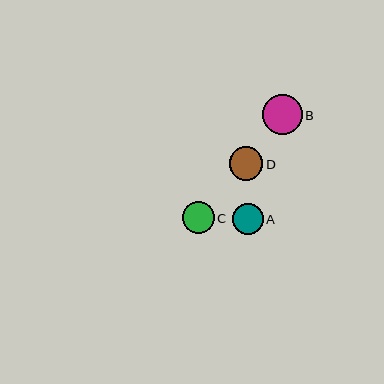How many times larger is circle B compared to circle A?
Circle B is approximately 1.3 times the size of circle A.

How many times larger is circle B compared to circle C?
Circle B is approximately 1.3 times the size of circle C.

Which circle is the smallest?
Circle A is the smallest with a size of approximately 31 pixels.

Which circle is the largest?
Circle B is the largest with a size of approximately 40 pixels.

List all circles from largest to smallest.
From largest to smallest: B, D, C, A.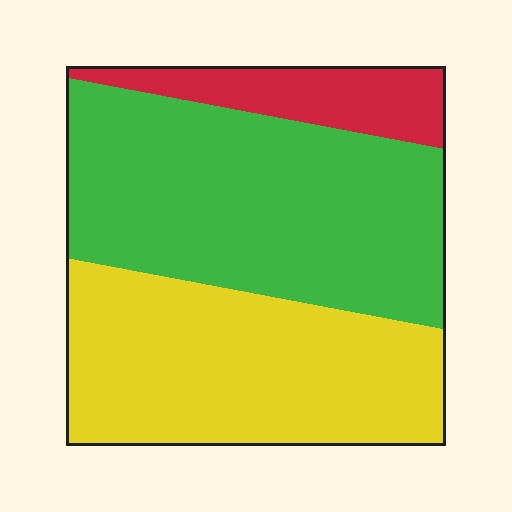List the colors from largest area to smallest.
From largest to smallest: green, yellow, red.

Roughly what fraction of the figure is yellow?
Yellow covers 40% of the figure.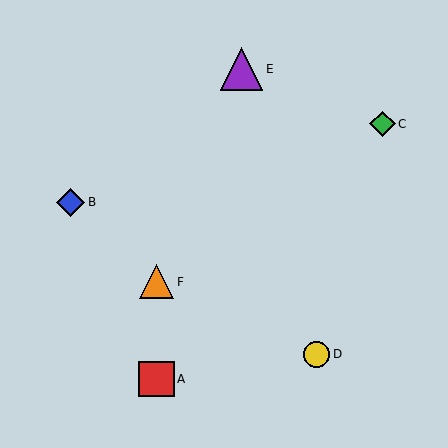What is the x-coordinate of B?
Object B is at x≈70.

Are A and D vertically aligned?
No, A is at x≈157 and D is at x≈317.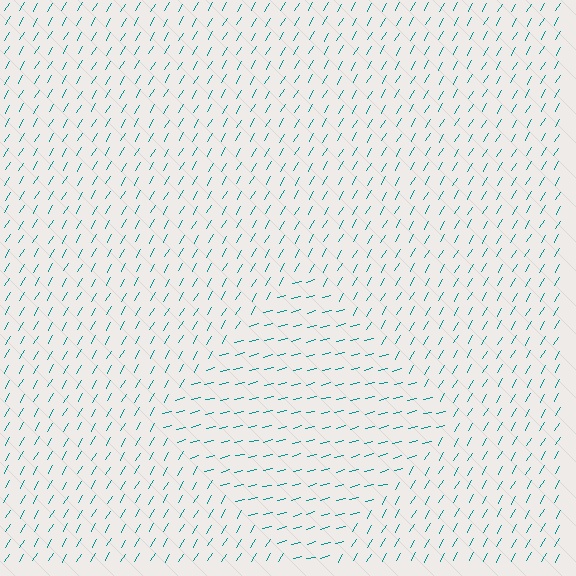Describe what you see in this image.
The image is filled with small teal line segments. A diamond region in the image has lines oriented differently from the surrounding lines, creating a visible texture boundary.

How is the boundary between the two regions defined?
The boundary is defined purely by a change in line orientation (approximately 45 degrees difference). All lines are the same color and thickness.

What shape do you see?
I see a diamond.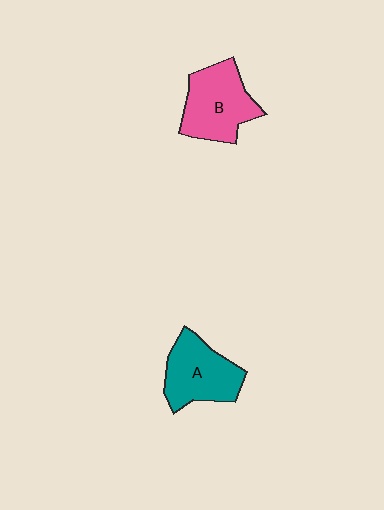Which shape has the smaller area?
Shape A (teal).